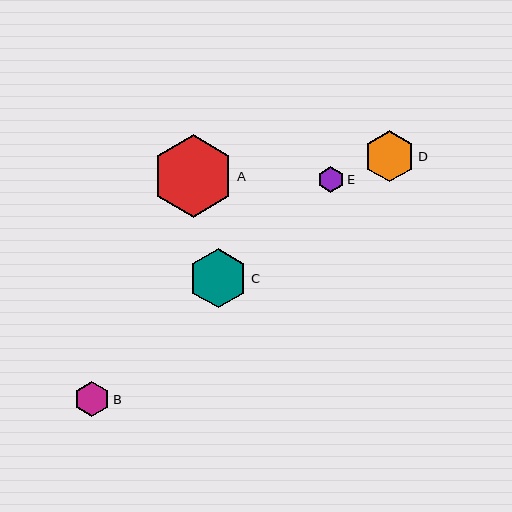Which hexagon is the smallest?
Hexagon E is the smallest with a size of approximately 26 pixels.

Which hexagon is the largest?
Hexagon A is the largest with a size of approximately 83 pixels.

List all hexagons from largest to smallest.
From largest to smallest: A, C, D, B, E.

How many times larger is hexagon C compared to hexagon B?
Hexagon C is approximately 1.7 times the size of hexagon B.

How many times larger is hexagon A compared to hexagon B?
Hexagon A is approximately 2.3 times the size of hexagon B.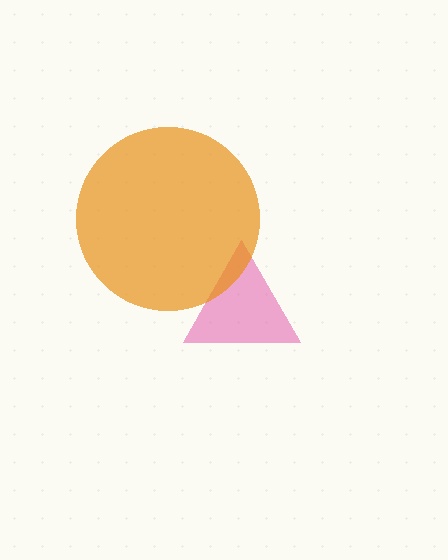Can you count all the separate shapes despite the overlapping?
Yes, there are 2 separate shapes.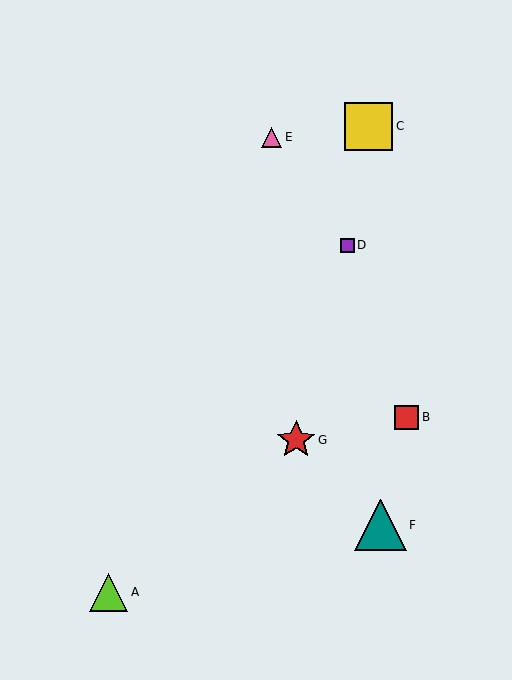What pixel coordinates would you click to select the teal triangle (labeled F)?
Click at (380, 525) to select the teal triangle F.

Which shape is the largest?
The teal triangle (labeled F) is the largest.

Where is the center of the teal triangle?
The center of the teal triangle is at (380, 525).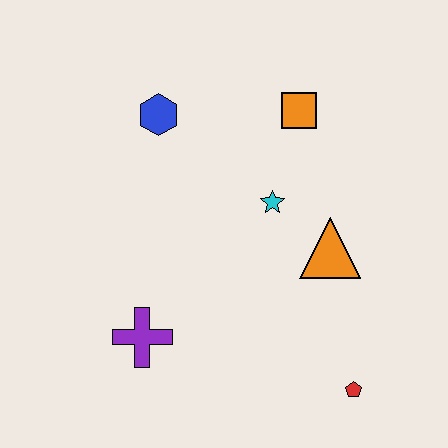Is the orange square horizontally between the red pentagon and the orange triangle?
No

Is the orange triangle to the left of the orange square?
No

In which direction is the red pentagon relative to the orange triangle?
The red pentagon is below the orange triangle.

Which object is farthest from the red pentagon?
The blue hexagon is farthest from the red pentagon.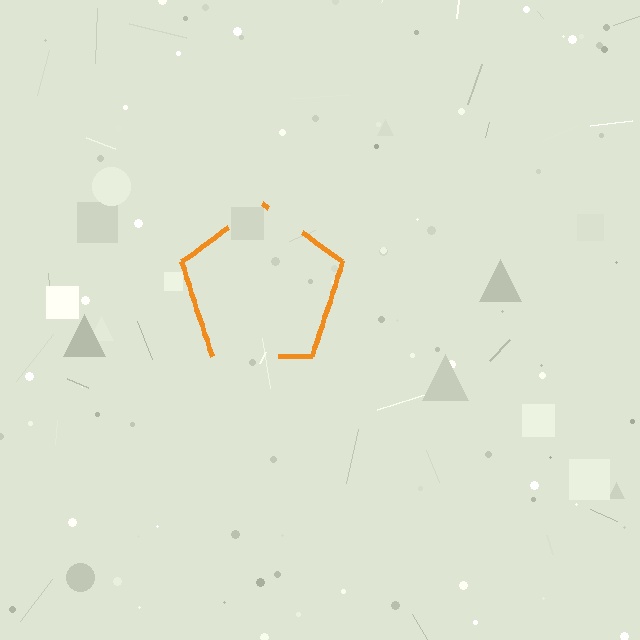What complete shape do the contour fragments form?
The contour fragments form a pentagon.